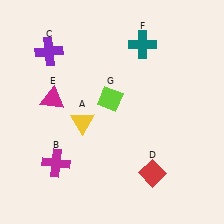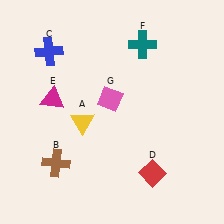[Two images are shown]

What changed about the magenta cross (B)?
In Image 1, B is magenta. In Image 2, it changed to brown.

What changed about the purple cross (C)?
In Image 1, C is purple. In Image 2, it changed to blue.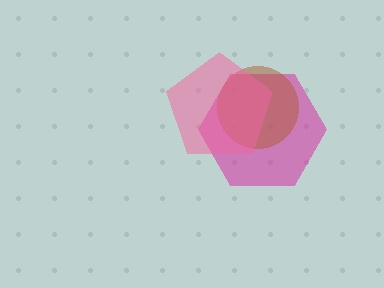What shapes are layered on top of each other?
The layered shapes are: a magenta hexagon, a brown circle, a pink pentagon.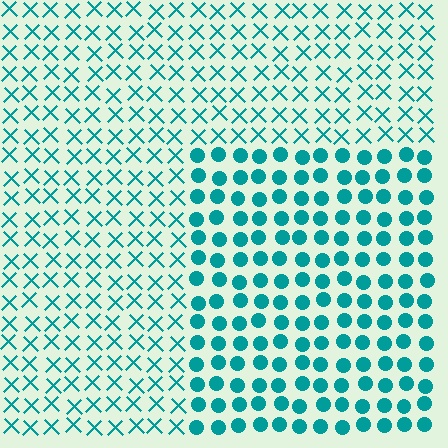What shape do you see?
I see a rectangle.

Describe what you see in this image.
The image is filled with small teal elements arranged in a uniform grid. A rectangle-shaped region contains circles, while the surrounding area contains X marks. The boundary is defined purely by the change in element shape.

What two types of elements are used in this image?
The image uses circles inside the rectangle region and X marks outside it.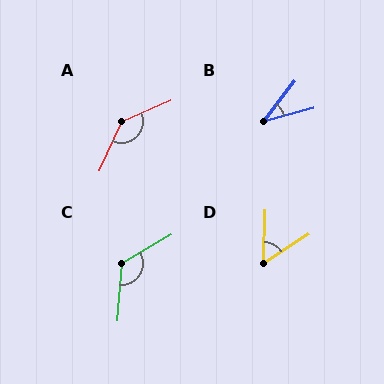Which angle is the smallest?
B, at approximately 37 degrees.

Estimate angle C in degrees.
Approximately 125 degrees.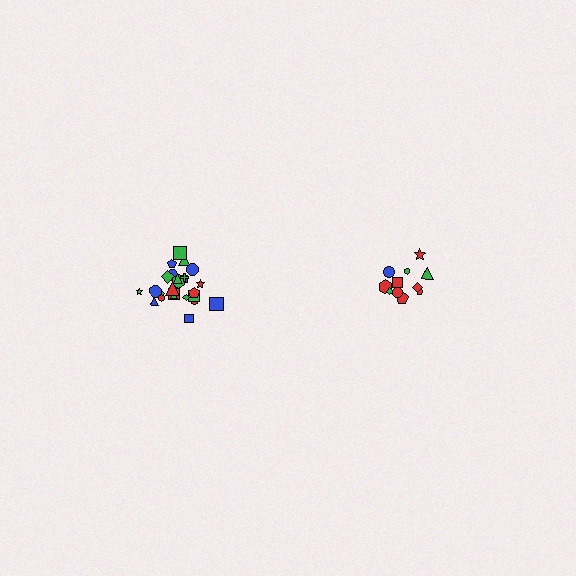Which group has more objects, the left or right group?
The left group.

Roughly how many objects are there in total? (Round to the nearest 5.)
Roughly 35 objects in total.